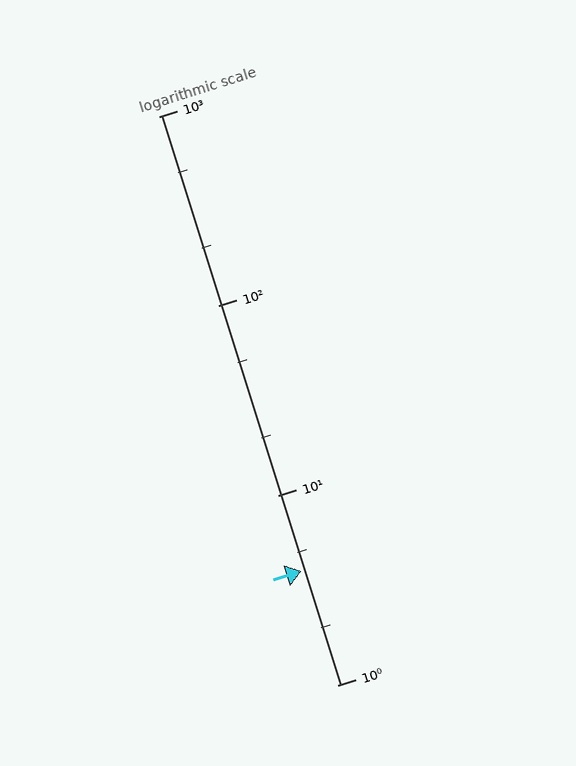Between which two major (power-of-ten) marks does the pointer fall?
The pointer is between 1 and 10.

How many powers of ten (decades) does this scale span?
The scale spans 3 decades, from 1 to 1000.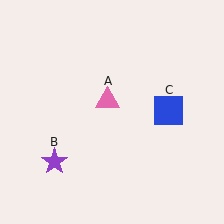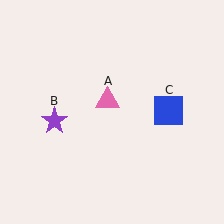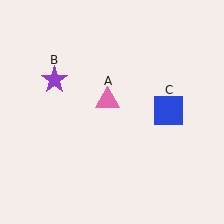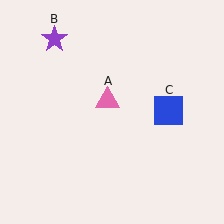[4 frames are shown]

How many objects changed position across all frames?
1 object changed position: purple star (object B).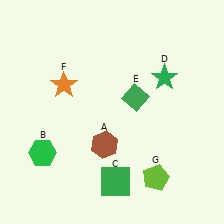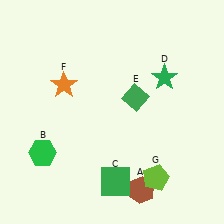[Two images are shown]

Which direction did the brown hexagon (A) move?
The brown hexagon (A) moved down.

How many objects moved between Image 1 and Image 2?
1 object moved between the two images.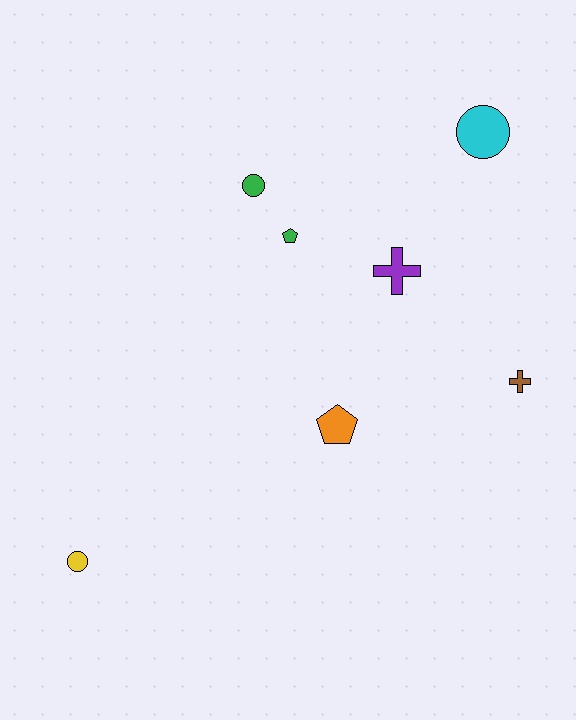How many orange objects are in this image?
There is 1 orange object.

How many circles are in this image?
There are 3 circles.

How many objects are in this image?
There are 7 objects.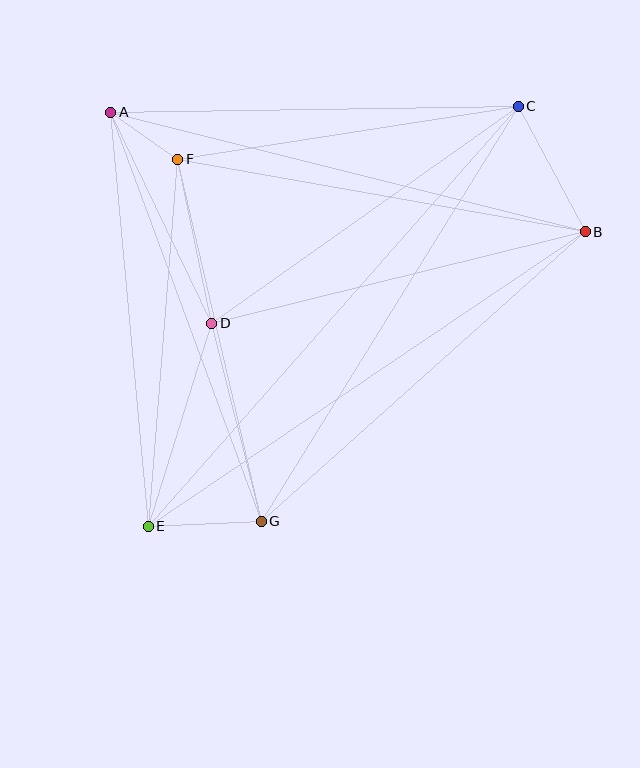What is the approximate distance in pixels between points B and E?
The distance between B and E is approximately 527 pixels.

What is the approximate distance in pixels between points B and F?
The distance between B and F is approximately 414 pixels.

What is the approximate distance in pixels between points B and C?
The distance between B and C is approximately 142 pixels.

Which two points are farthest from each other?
Points C and E are farthest from each other.